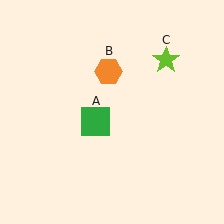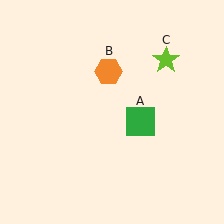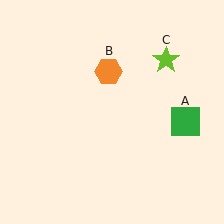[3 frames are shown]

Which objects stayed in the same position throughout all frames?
Orange hexagon (object B) and lime star (object C) remained stationary.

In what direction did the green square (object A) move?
The green square (object A) moved right.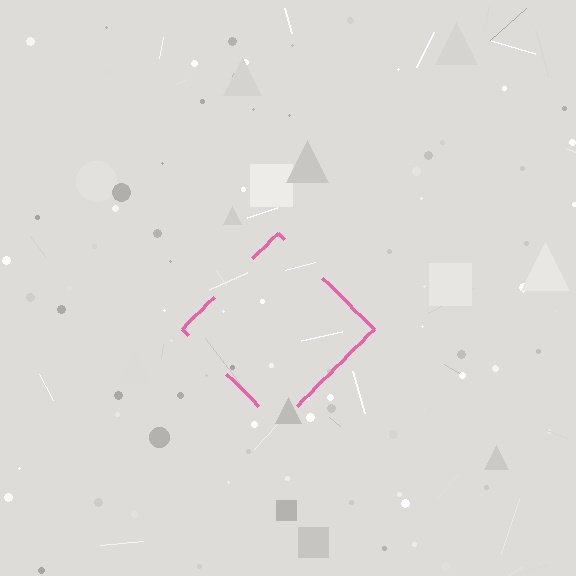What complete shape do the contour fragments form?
The contour fragments form a diamond.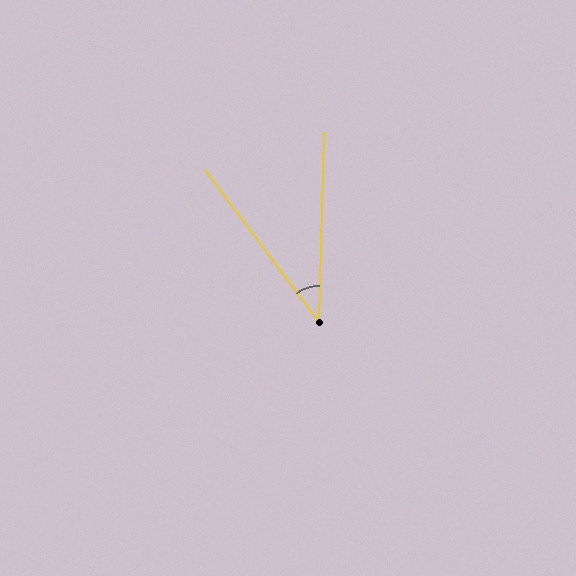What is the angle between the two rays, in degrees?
Approximately 38 degrees.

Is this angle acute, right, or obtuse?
It is acute.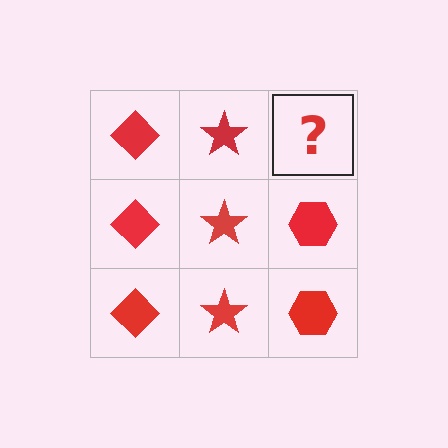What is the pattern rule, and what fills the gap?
The rule is that each column has a consistent shape. The gap should be filled with a red hexagon.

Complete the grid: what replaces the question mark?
The question mark should be replaced with a red hexagon.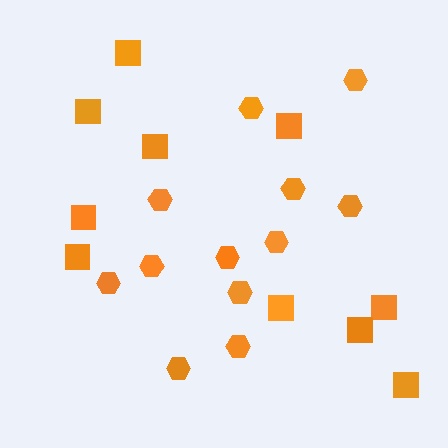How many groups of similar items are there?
There are 2 groups: one group of squares (10) and one group of hexagons (12).